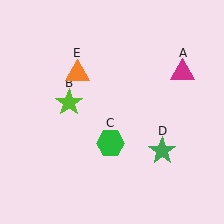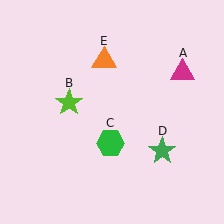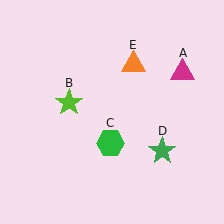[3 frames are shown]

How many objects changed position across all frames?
1 object changed position: orange triangle (object E).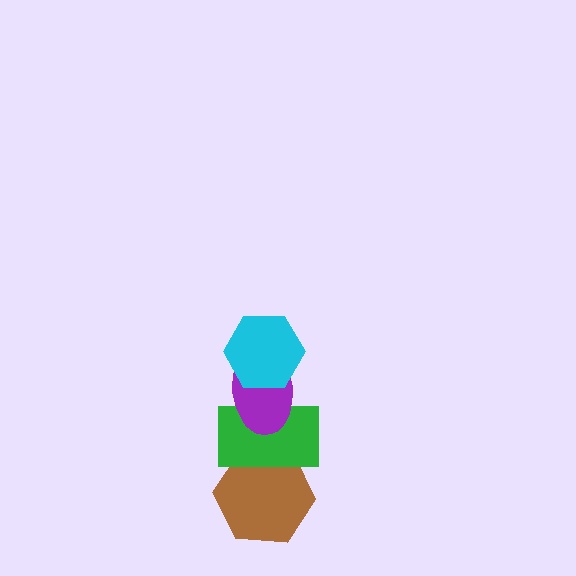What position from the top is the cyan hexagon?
The cyan hexagon is 1st from the top.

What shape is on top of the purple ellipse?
The cyan hexagon is on top of the purple ellipse.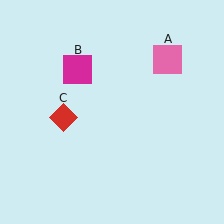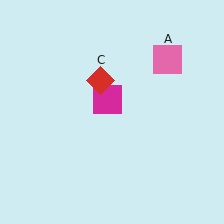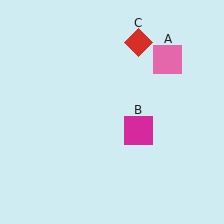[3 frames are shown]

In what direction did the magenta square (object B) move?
The magenta square (object B) moved down and to the right.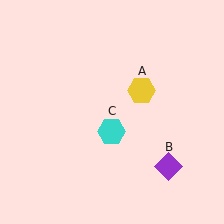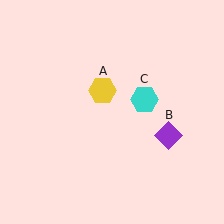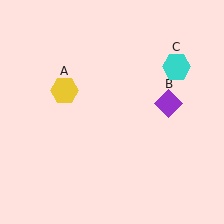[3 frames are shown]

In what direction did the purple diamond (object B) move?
The purple diamond (object B) moved up.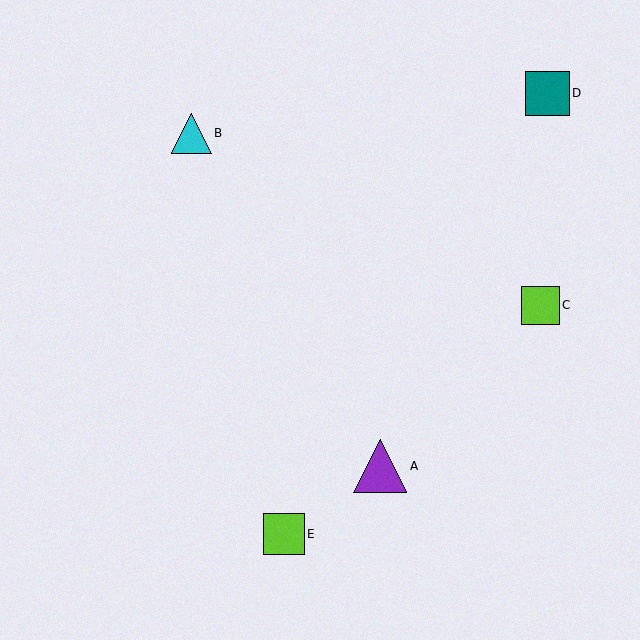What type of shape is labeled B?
Shape B is a cyan triangle.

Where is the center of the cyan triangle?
The center of the cyan triangle is at (191, 133).